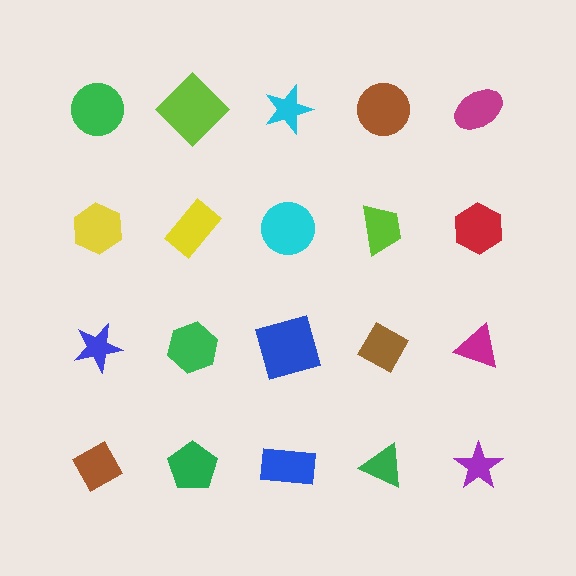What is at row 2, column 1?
A yellow hexagon.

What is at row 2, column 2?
A yellow rectangle.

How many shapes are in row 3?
5 shapes.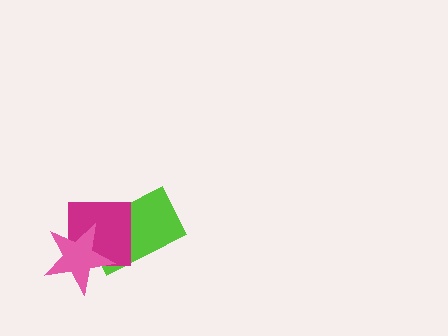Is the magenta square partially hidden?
Yes, it is partially covered by another shape.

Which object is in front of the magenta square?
The pink star is in front of the magenta square.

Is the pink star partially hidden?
No, no other shape covers it.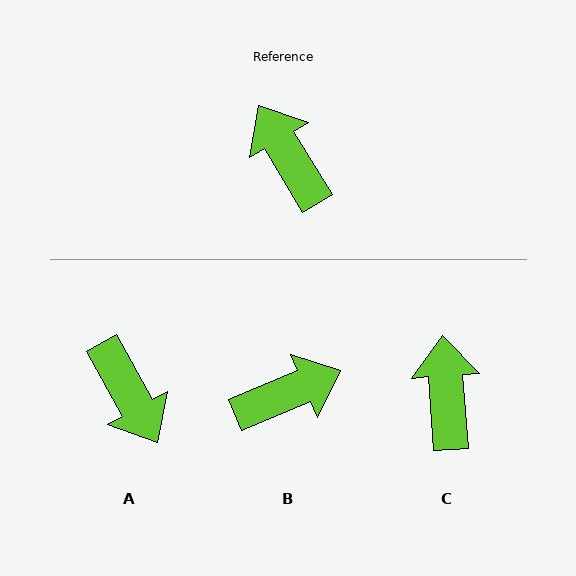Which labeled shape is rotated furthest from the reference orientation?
A, about 178 degrees away.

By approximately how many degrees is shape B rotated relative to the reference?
Approximately 98 degrees clockwise.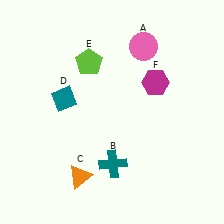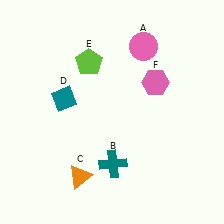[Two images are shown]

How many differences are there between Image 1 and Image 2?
There is 1 difference between the two images.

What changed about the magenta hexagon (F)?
In Image 1, F is magenta. In Image 2, it changed to pink.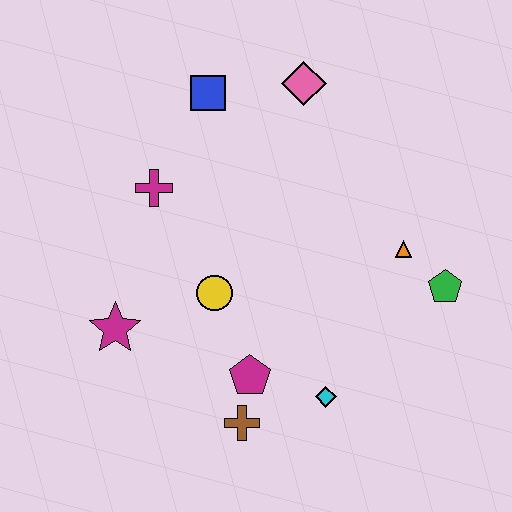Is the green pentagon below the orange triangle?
Yes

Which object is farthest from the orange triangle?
The magenta star is farthest from the orange triangle.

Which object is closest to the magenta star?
The yellow circle is closest to the magenta star.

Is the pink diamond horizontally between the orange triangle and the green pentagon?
No